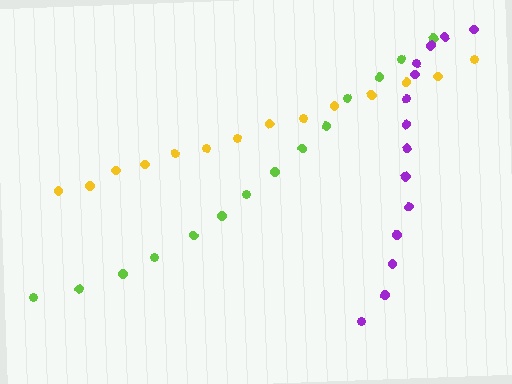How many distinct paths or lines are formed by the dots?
There are 3 distinct paths.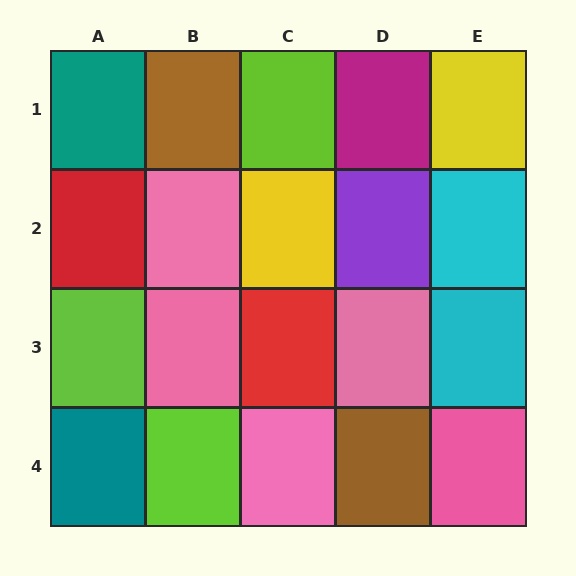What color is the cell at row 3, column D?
Pink.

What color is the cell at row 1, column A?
Teal.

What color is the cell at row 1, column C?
Lime.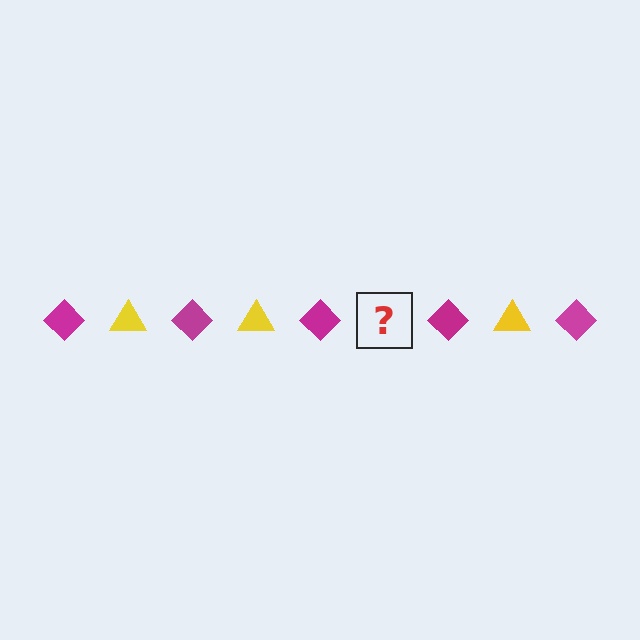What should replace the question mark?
The question mark should be replaced with a yellow triangle.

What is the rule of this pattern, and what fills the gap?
The rule is that the pattern alternates between magenta diamond and yellow triangle. The gap should be filled with a yellow triangle.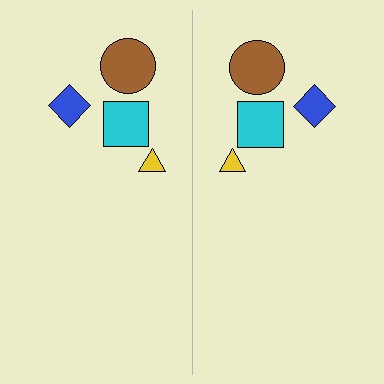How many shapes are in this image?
There are 8 shapes in this image.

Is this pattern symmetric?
Yes, this pattern has bilateral (reflection) symmetry.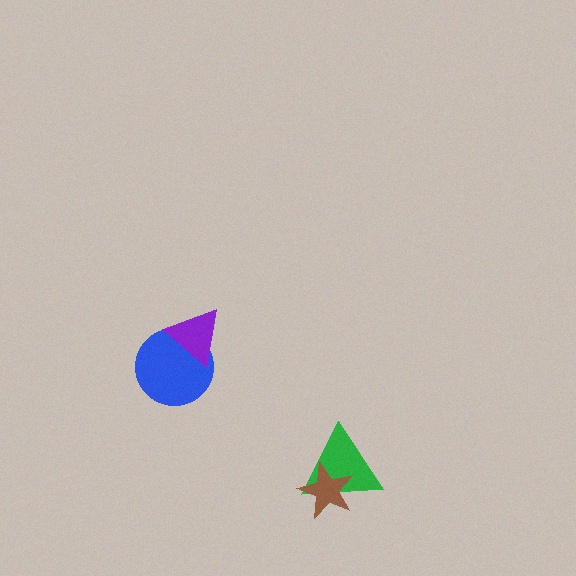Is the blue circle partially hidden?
Yes, it is partially covered by another shape.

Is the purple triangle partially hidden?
No, no other shape covers it.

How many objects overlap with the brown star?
1 object overlaps with the brown star.